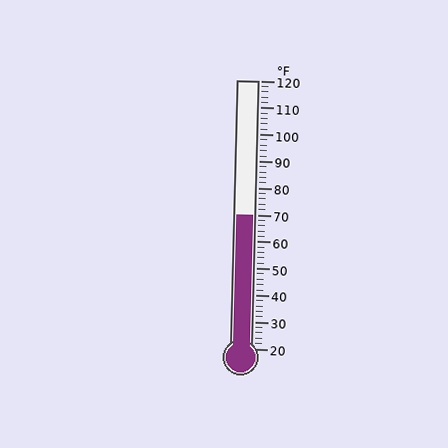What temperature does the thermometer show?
The thermometer shows approximately 70°F.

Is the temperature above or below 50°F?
The temperature is above 50°F.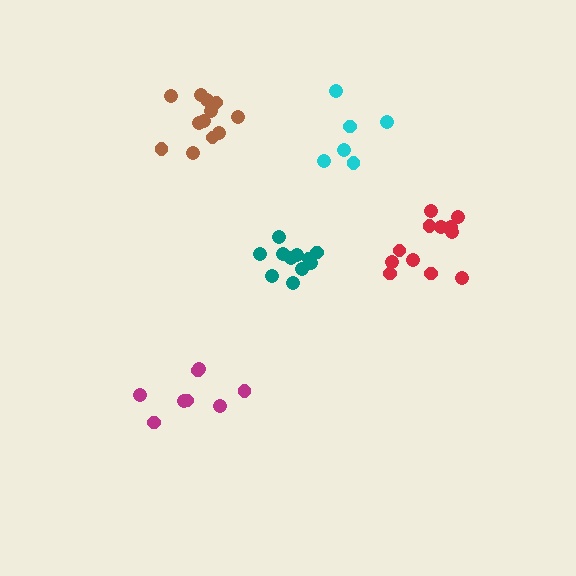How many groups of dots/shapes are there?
There are 5 groups.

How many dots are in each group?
Group 1: 12 dots, Group 2: 12 dots, Group 3: 8 dots, Group 4: 6 dots, Group 5: 11 dots (49 total).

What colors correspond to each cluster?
The clusters are colored: red, brown, magenta, cyan, teal.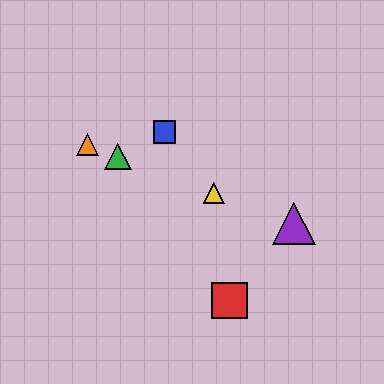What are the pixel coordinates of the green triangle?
The green triangle is at (118, 156).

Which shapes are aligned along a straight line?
The green triangle, the yellow triangle, the purple triangle, the orange triangle are aligned along a straight line.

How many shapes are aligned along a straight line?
4 shapes (the green triangle, the yellow triangle, the purple triangle, the orange triangle) are aligned along a straight line.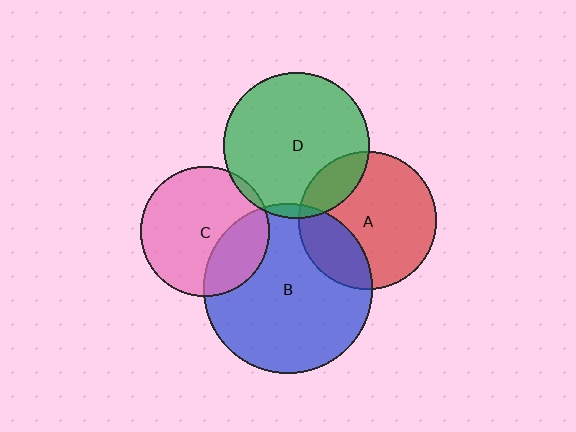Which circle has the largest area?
Circle B (blue).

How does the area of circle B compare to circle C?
Approximately 1.7 times.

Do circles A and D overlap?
Yes.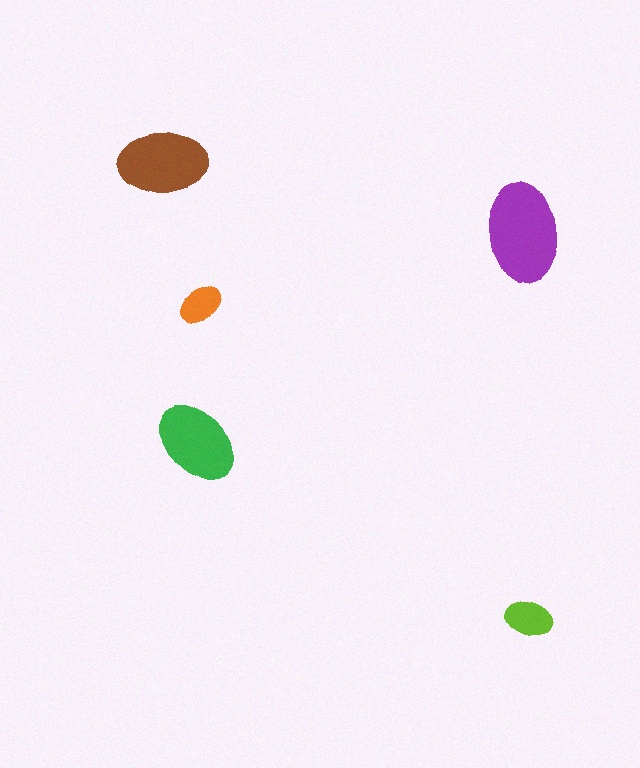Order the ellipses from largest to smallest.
the purple one, the brown one, the green one, the lime one, the orange one.